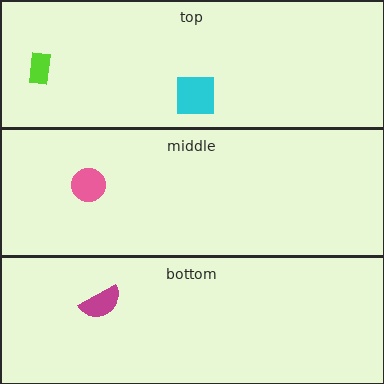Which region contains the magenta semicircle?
The bottom region.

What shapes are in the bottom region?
The magenta semicircle.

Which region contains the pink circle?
The middle region.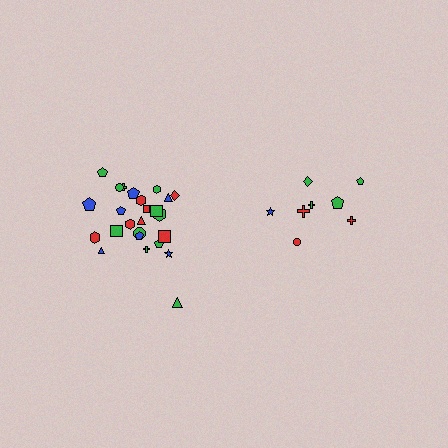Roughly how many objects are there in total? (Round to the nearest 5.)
Roughly 35 objects in total.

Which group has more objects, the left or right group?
The left group.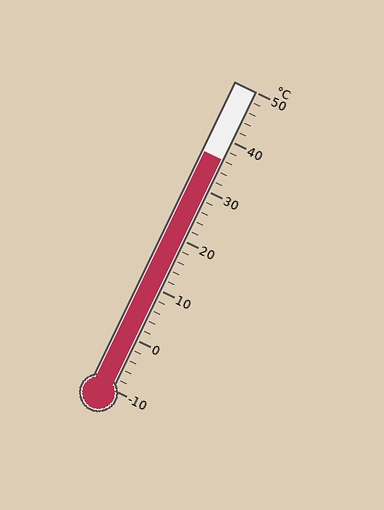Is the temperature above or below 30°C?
The temperature is above 30°C.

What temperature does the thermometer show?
The thermometer shows approximately 36°C.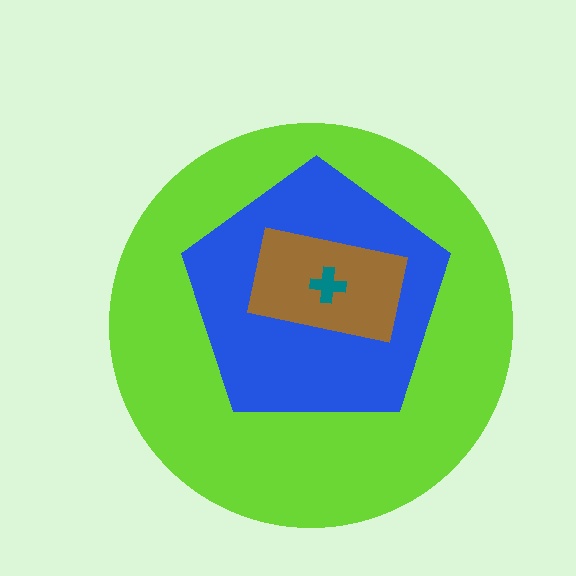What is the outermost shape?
The lime circle.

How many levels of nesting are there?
4.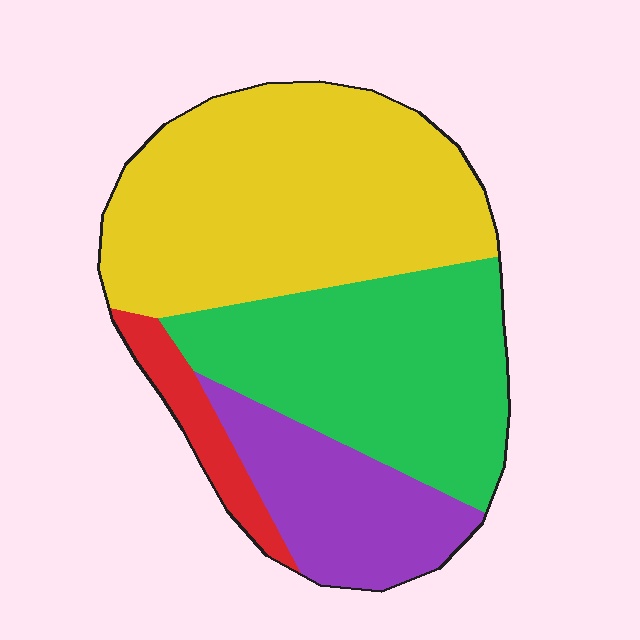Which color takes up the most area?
Yellow, at roughly 45%.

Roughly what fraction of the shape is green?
Green covers roughly 30% of the shape.